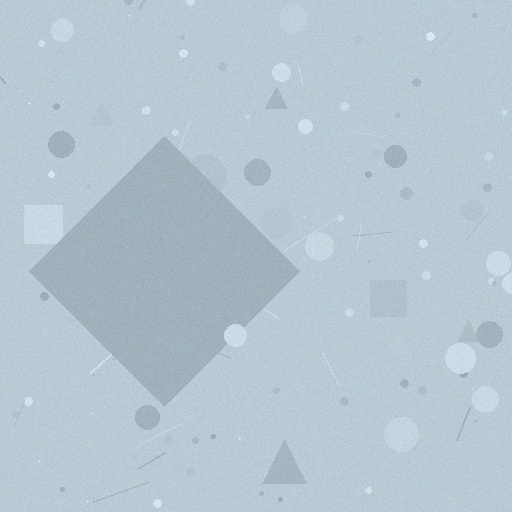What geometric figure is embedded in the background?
A diamond is embedded in the background.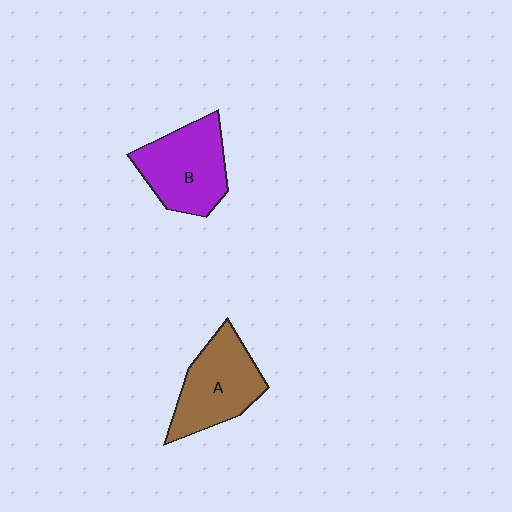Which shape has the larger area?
Shape B (purple).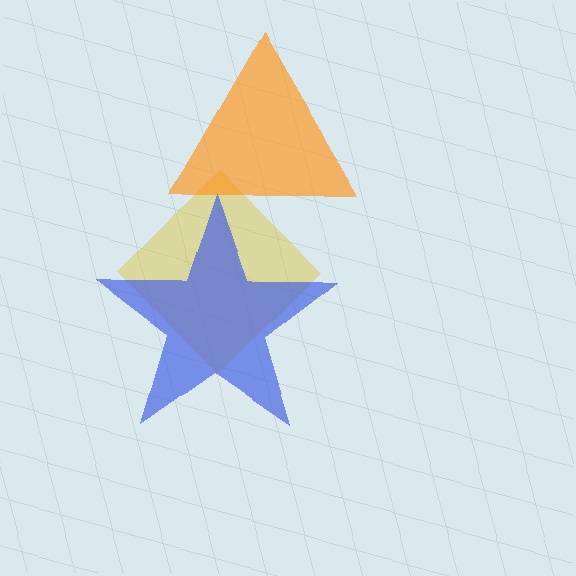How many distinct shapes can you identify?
There are 3 distinct shapes: a yellow diamond, an orange triangle, a blue star.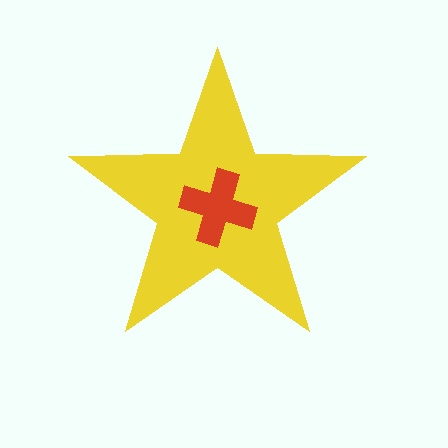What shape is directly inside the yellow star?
The red cross.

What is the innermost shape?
The red cross.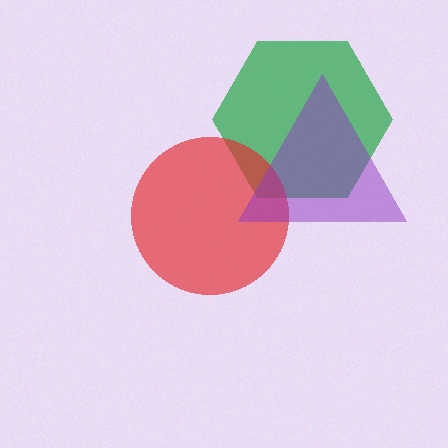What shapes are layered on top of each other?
The layered shapes are: a green hexagon, a red circle, a purple triangle.